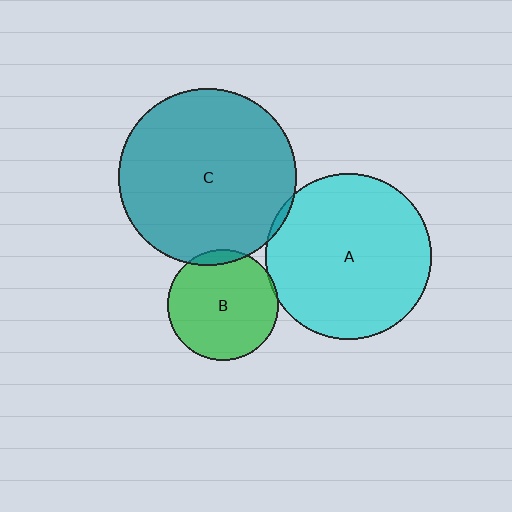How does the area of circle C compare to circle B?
Approximately 2.5 times.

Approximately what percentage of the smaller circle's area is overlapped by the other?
Approximately 5%.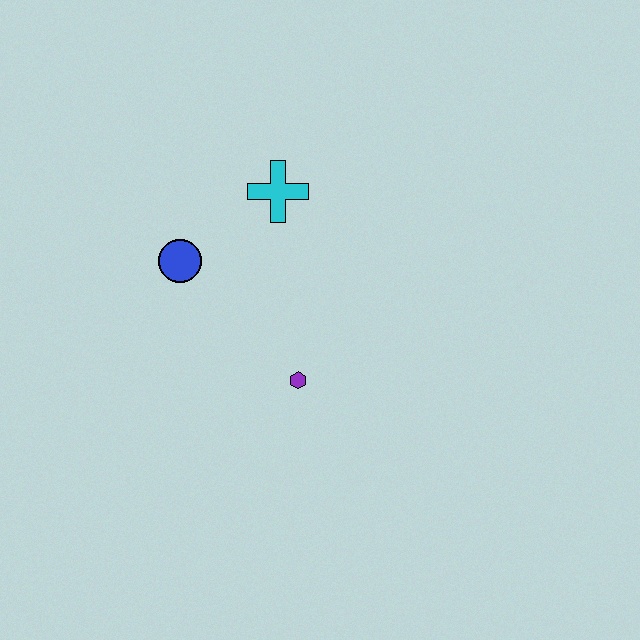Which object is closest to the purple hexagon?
The blue circle is closest to the purple hexagon.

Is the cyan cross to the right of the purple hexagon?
No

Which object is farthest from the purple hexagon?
The cyan cross is farthest from the purple hexagon.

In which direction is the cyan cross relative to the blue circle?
The cyan cross is to the right of the blue circle.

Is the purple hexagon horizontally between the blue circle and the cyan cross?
No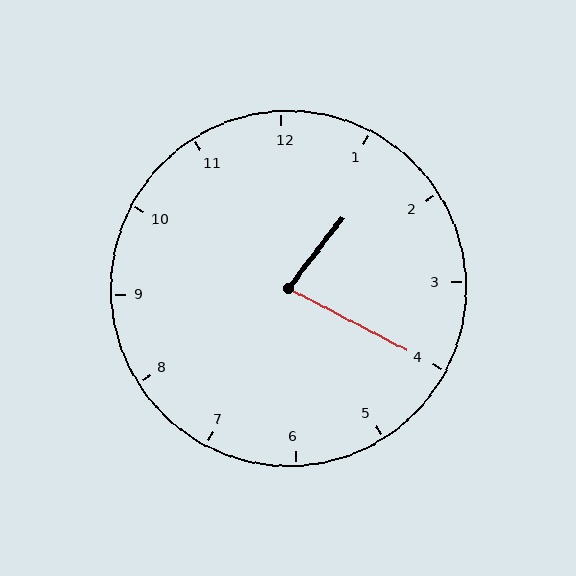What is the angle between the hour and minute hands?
Approximately 80 degrees.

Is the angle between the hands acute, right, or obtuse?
It is acute.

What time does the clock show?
1:20.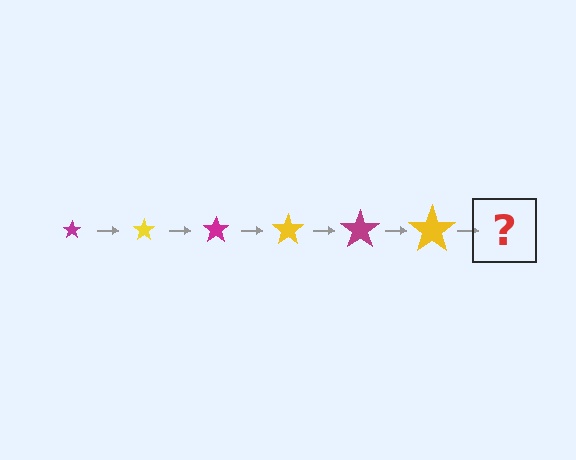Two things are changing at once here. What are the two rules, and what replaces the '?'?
The two rules are that the star grows larger each step and the color cycles through magenta and yellow. The '?' should be a magenta star, larger than the previous one.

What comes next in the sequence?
The next element should be a magenta star, larger than the previous one.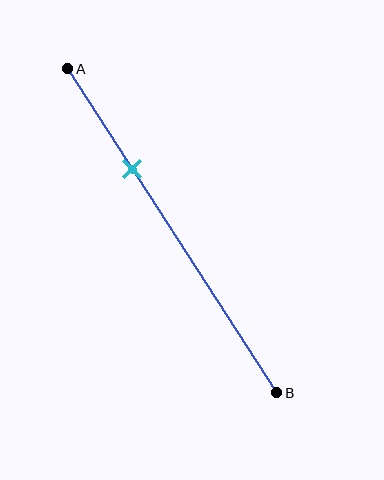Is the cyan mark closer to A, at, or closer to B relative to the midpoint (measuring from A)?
The cyan mark is closer to point A than the midpoint of segment AB.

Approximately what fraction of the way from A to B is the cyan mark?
The cyan mark is approximately 30% of the way from A to B.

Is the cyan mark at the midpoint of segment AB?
No, the mark is at about 30% from A, not at the 50% midpoint.